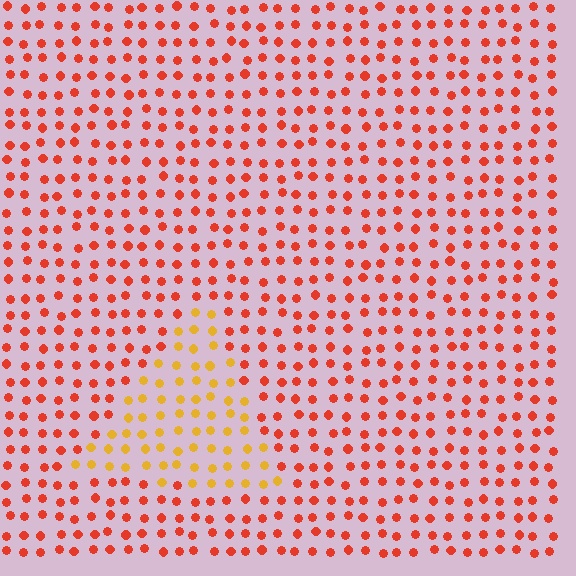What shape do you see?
I see a triangle.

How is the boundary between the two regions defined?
The boundary is defined purely by a slight shift in hue (about 38 degrees). Spacing, size, and orientation are identical on both sides.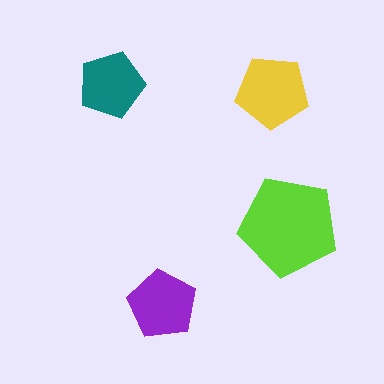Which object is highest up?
The teal pentagon is topmost.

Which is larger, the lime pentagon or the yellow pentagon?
The lime one.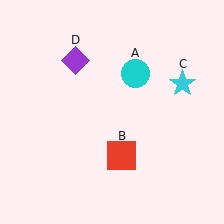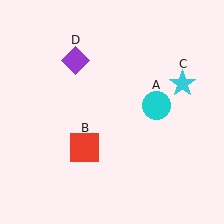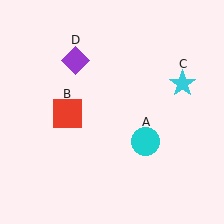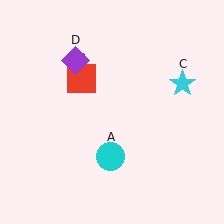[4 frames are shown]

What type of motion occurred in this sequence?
The cyan circle (object A), red square (object B) rotated clockwise around the center of the scene.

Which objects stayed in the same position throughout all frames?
Cyan star (object C) and purple diamond (object D) remained stationary.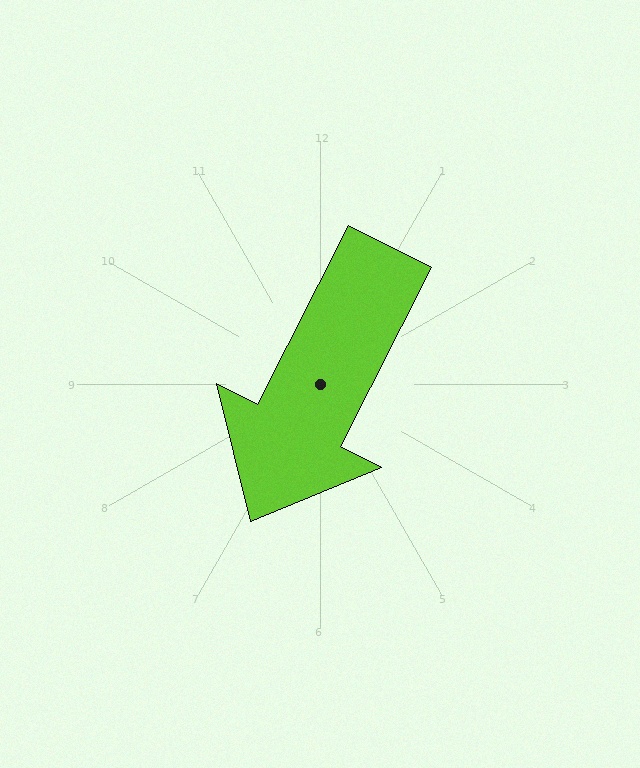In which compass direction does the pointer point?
Southwest.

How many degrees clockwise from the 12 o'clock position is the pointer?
Approximately 207 degrees.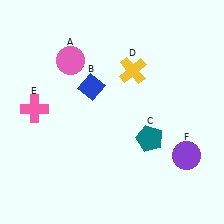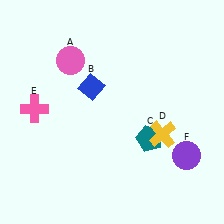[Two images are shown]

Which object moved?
The yellow cross (D) moved down.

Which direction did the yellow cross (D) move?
The yellow cross (D) moved down.